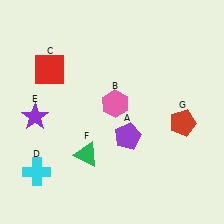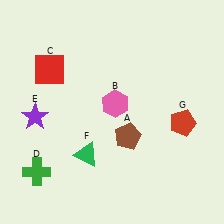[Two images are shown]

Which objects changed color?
A changed from purple to brown. D changed from cyan to green.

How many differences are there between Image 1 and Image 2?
There are 2 differences between the two images.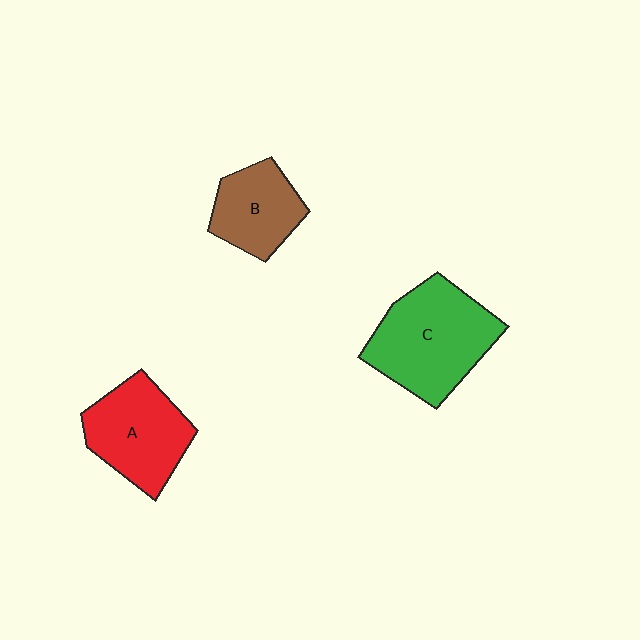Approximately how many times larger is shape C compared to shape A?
Approximately 1.3 times.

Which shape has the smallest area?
Shape B (brown).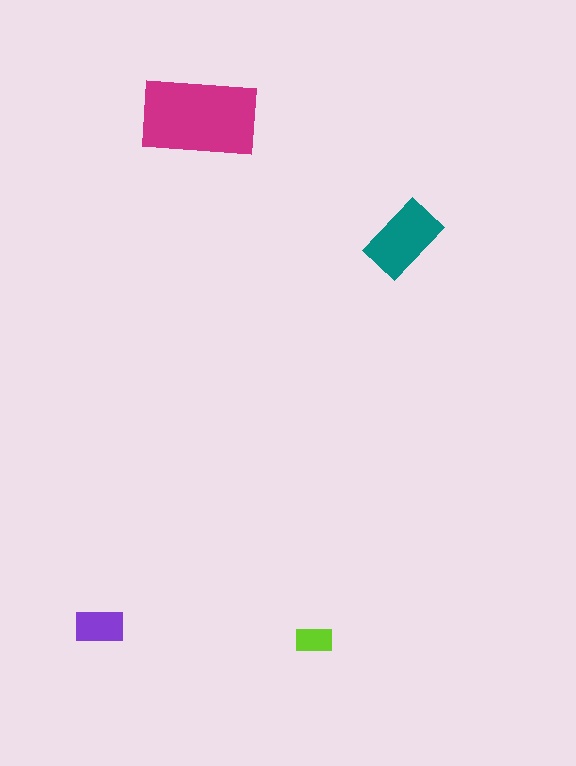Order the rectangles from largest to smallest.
the magenta one, the teal one, the purple one, the lime one.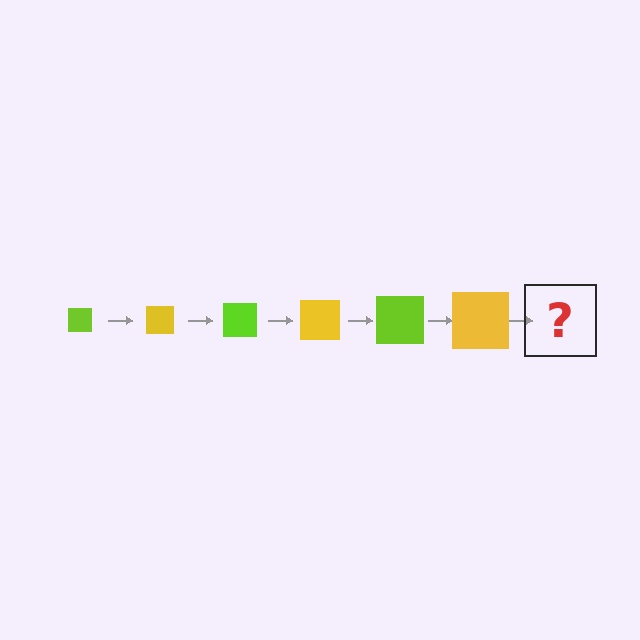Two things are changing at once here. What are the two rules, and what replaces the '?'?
The two rules are that the square grows larger each step and the color cycles through lime and yellow. The '?' should be a lime square, larger than the previous one.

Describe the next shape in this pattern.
It should be a lime square, larger than the previous one.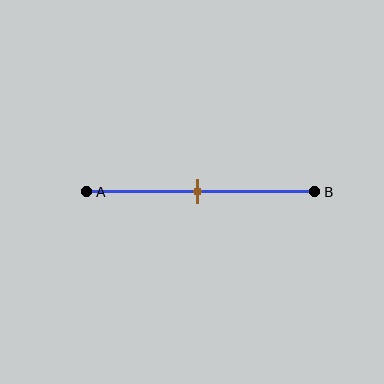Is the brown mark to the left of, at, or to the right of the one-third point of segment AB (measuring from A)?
The brown mark is to the right of the one-third point of segment AB.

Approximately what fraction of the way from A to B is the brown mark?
The brown mark is approximately 50% of the way from A to B.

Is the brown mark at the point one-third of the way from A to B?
No, the mark is at about 50% from A, not at the 33% one-third point.